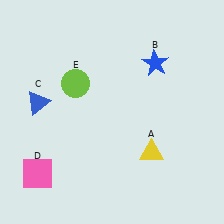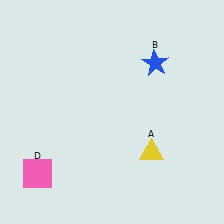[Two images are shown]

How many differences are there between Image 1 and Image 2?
There are 2 differences between the two images.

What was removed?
The blue triangle (C), the lime circle (E) were removed in Image 2.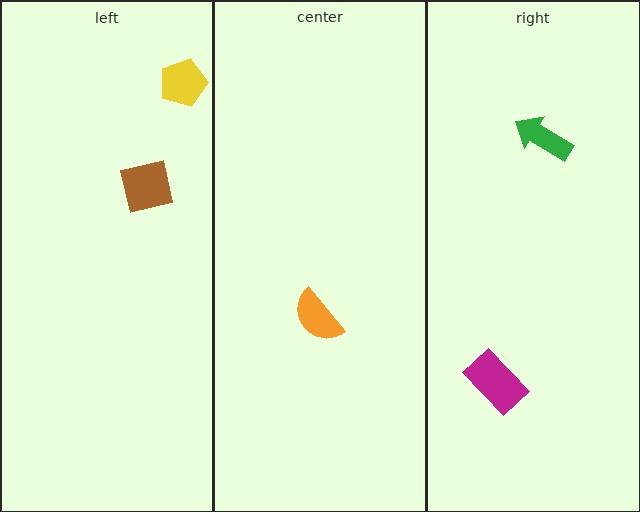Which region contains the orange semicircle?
The center region.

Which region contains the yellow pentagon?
The left region.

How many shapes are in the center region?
1.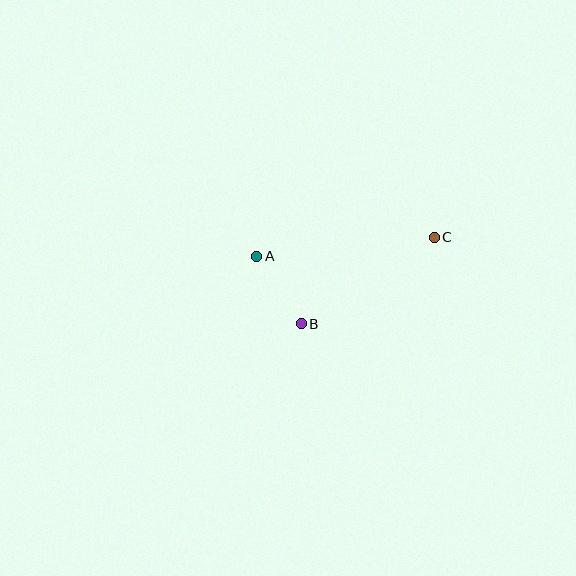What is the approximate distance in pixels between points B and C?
The distance between B and C is approximately 159 pixels.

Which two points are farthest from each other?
Points A and C are farthest from each other.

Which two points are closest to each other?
Points A and B are closest to each other.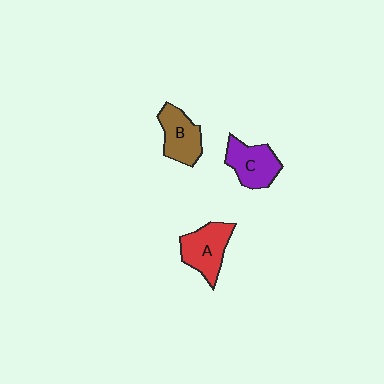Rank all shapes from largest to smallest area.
From largest to smallest: A (red), C (purple), B (brown).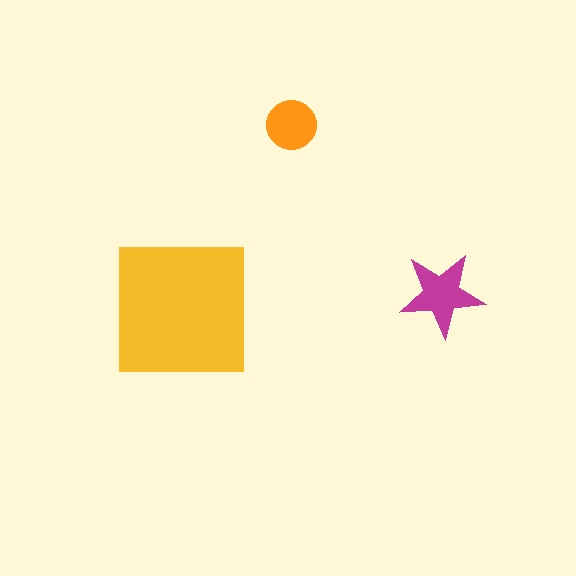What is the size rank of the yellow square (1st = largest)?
1st.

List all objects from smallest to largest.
The orange circle, the magenta star, the yellow square.